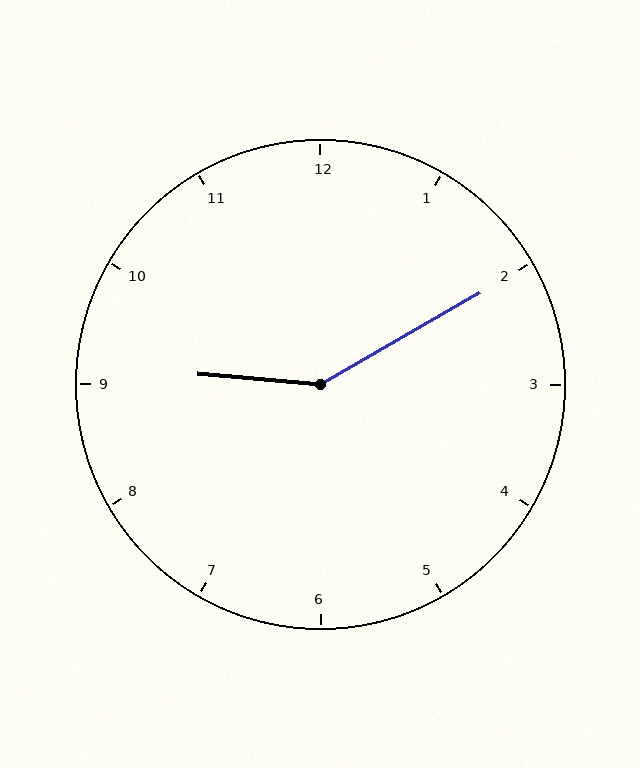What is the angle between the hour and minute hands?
Approximately 145 degrees.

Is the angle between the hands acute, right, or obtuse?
It is obtuse.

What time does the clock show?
9:10.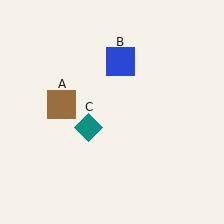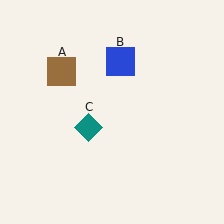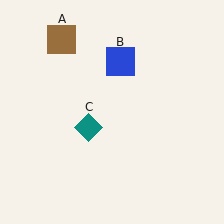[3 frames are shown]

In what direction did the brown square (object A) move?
The brown square (object A) moved up.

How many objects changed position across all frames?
1 object changed position: brown square (object A).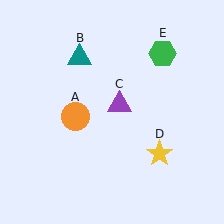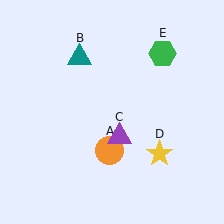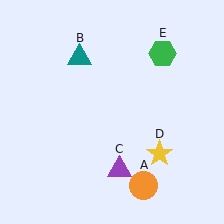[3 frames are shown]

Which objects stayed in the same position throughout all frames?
Teal triangle (object B) and yellow star (object D) and green hexagon (object E) remained stationary.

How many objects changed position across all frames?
2 objects changed position: orange circle (object A), purple triangle (object C).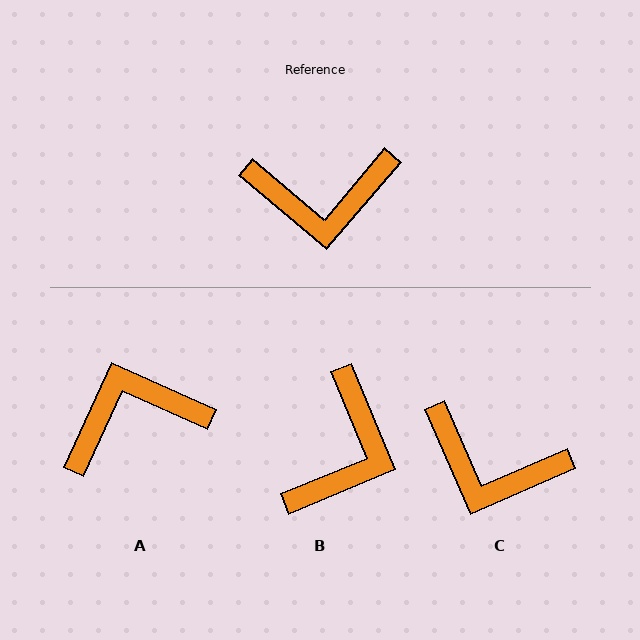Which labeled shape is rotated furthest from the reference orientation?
A, about 164 degrees away.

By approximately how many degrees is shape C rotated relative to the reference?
Approximately 26 degrees clockwise.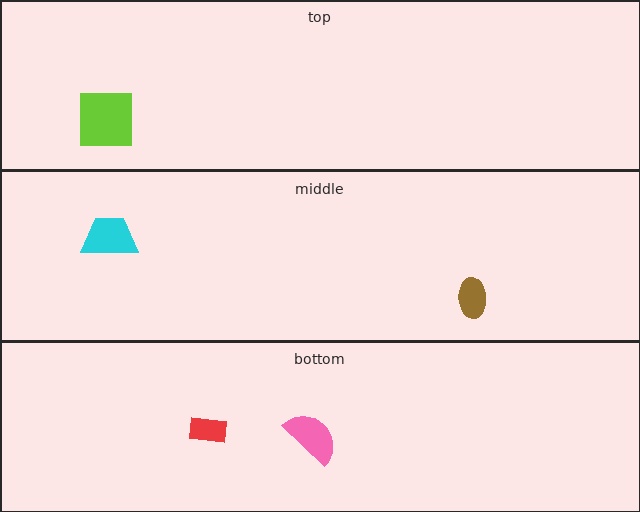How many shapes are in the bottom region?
2.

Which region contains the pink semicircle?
The bottom region.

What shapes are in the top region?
The lime square.